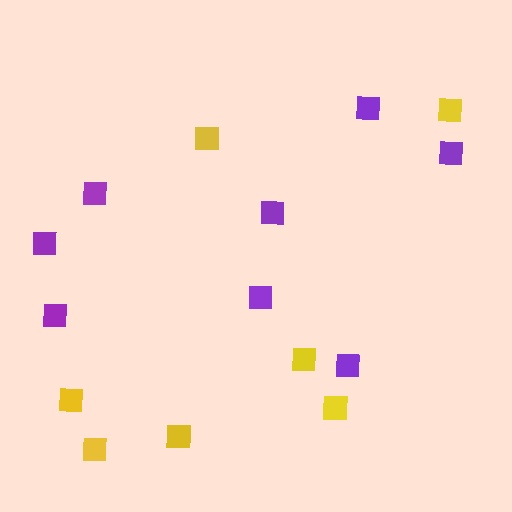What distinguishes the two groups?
There are 2 groups: one group of purple squares (8) and one group of yellow squares (7).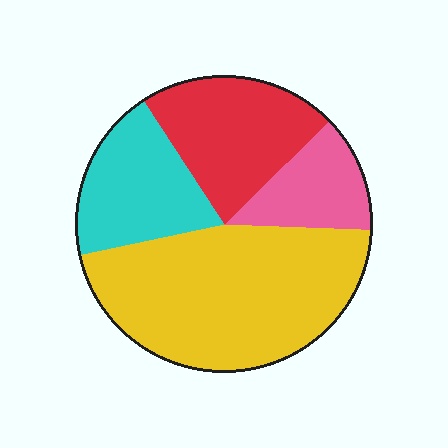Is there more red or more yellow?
Yellow.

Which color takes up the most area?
Yellow, at roughly 45%.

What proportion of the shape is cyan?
Cyan takes up between a sixth and a third of the shape.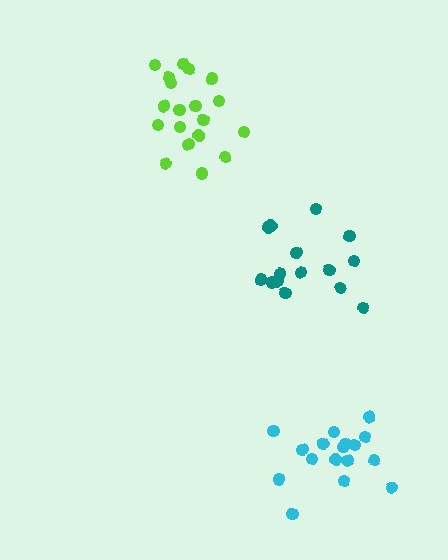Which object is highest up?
The lime cluster is topmost.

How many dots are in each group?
Group 1: 15 dots, Group 2: 17 dots, Group 3: 19 dots (51 total).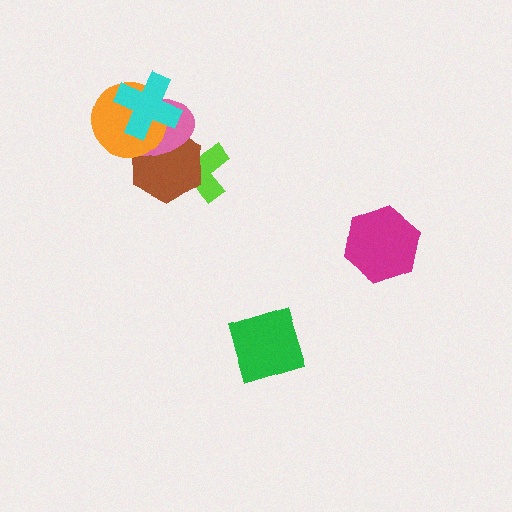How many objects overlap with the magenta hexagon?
0 objects overlap with the magenta hexagon.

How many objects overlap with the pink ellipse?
4 objects overlap with the pink ellipse.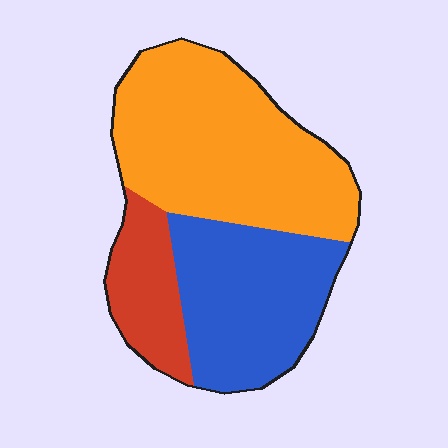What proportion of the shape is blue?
Blue covers about 35% of the shape.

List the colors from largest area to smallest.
From largest to smallest: orange, blue, red.